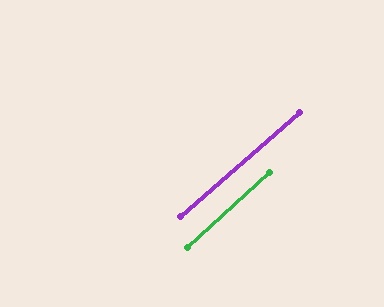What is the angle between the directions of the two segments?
Approximately 2 degrees.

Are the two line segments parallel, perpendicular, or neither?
Parallel — their directions differ by only 1.6°.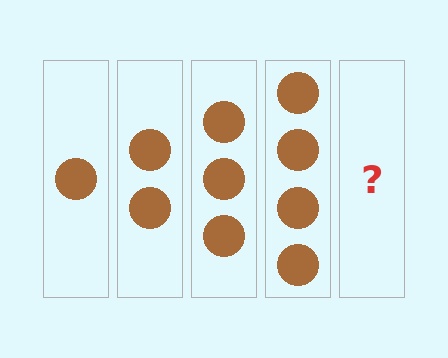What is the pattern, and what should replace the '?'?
The pattern is that each step adds one more circle. The '?' should be 5 circles.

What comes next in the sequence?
The next element should be 5 circles.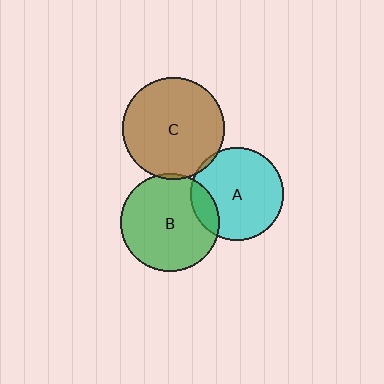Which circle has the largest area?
Circle C (brown).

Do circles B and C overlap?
Yes.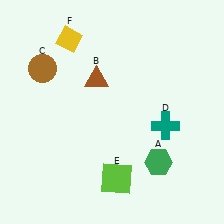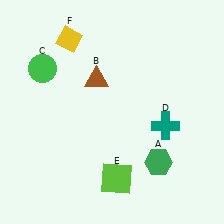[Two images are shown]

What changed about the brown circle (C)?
In Image 1, C is brown. In Image 2, it changed to green.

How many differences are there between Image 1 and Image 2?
There is 1 difference between the two images.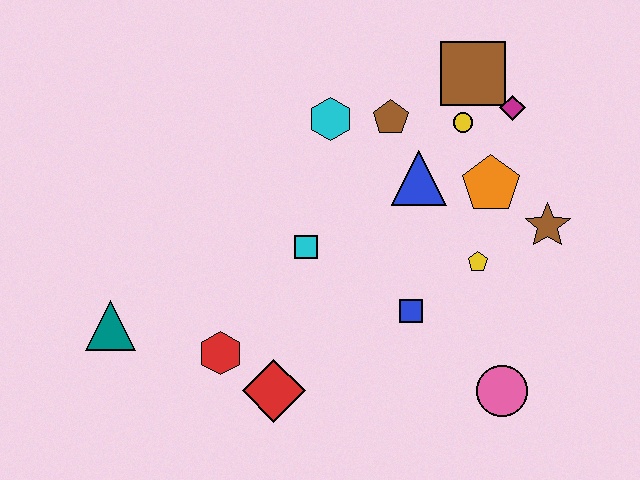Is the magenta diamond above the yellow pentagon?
Yes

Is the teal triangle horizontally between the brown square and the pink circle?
No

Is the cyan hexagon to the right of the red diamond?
Yes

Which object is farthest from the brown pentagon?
The teal triangle is farthest from the brown pentagon.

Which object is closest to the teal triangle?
The red hexagon is closest to the teal triangle.